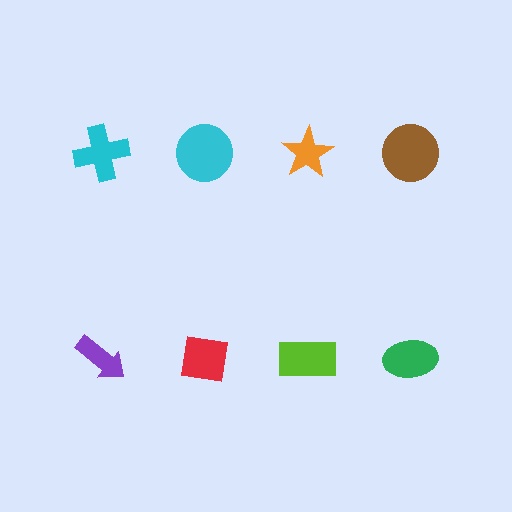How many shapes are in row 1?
4 shapes.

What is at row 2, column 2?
A red square.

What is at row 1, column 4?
A brown circle.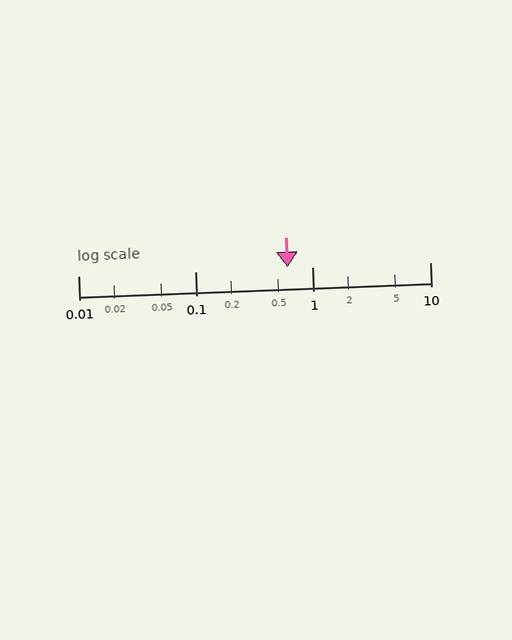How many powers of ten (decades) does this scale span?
The scale spans 3 decades, from 0.01 to 10.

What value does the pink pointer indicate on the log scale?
The pointer indicates approximately 0.61.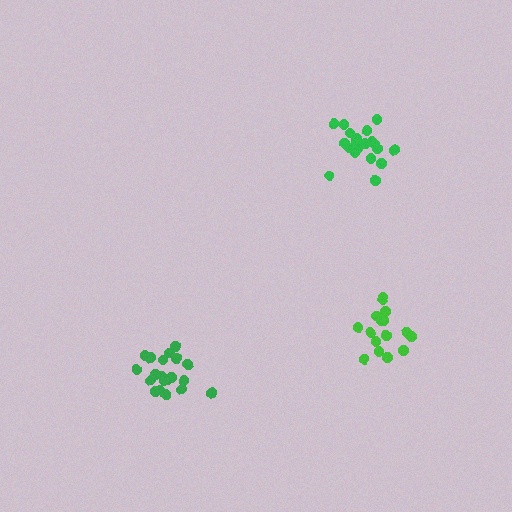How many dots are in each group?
Group 1: 20 dots, Group 2: 16 dots, Group 3: 20 dots (56 total).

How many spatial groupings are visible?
There are 3 spatial groupings.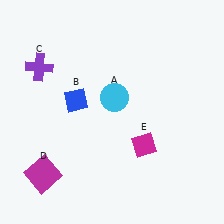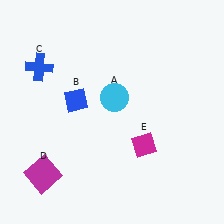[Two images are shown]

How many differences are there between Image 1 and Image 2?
There is 1 difference between the two images.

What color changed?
The cross (C) changed from purple in Image 1 to blue in Image 2.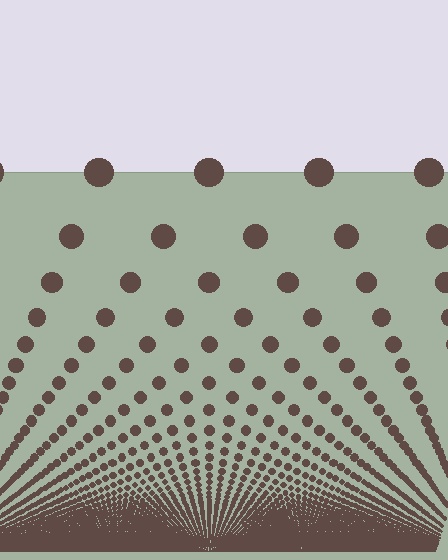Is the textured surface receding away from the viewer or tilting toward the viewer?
The surface appears to tilt toward the viewer. Texture elements get larger and sparser toward the top.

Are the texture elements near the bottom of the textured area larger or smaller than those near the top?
Smaller. The gradient is inverted — elements near the bottom are smaller and denser.